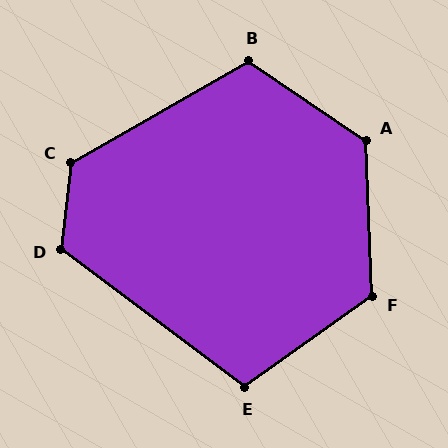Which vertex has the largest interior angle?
A, at approximately 126 degrees.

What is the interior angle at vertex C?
Approximately 126 degrees (obtuse).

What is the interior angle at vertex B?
Approximately 116 degrees (obtuse).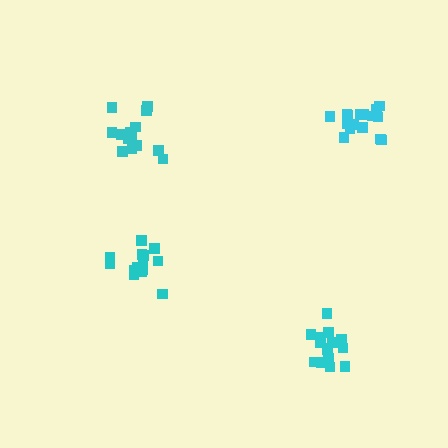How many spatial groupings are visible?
There are 4 spatial groupings.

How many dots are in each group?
Group 1: 15 dots, Group 2: 14 dots, Group 3: 16 dots, Group 4: 16 dots (61 total).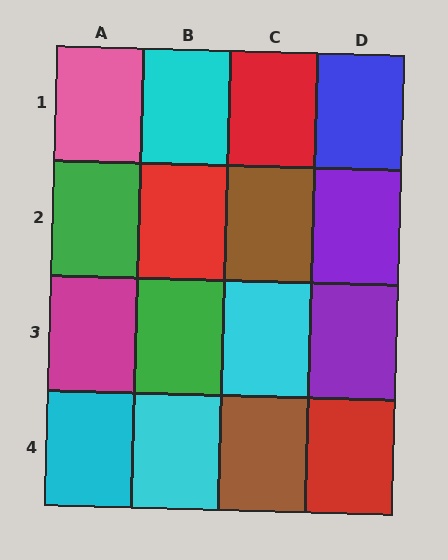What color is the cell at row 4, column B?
Cyan.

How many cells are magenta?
1 cell is magenta.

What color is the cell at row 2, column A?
Green.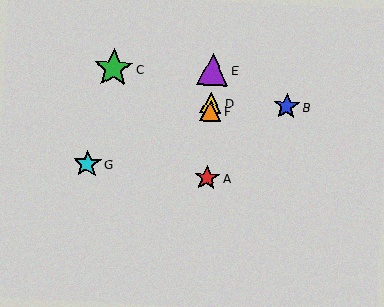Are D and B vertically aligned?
No, D is at x≈211 and B is at x≈287.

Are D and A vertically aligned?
Yes, both are at x≈211.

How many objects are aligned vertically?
4 objects (A, D, E, F) are aligned vertically.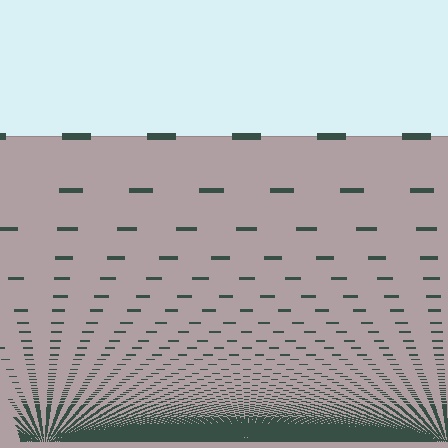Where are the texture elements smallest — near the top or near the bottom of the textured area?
Near the bottom.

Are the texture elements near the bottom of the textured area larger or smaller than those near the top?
Smaller. The gradient is inverted — elements near the bottom are smaller and denser.